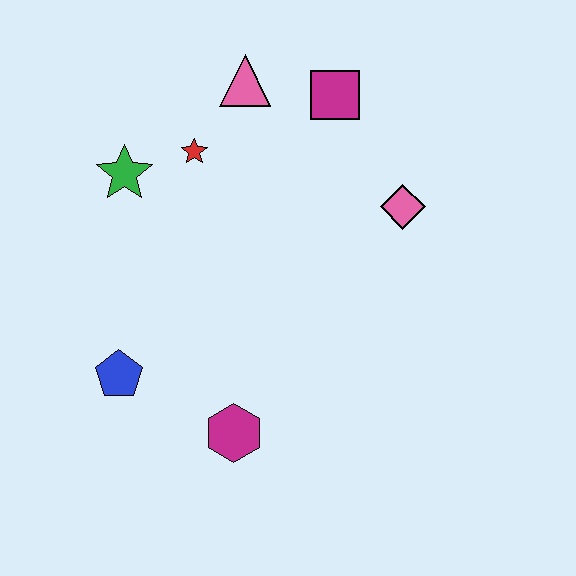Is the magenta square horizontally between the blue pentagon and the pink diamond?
Yes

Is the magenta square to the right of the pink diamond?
No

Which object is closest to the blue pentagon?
The magenta hexagon is closest to the blue pentagon.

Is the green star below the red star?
Yes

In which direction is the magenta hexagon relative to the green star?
The magenta hexagon is below the green star.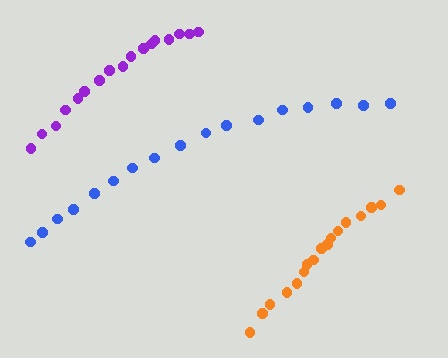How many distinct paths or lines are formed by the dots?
There are 3 distinct paths.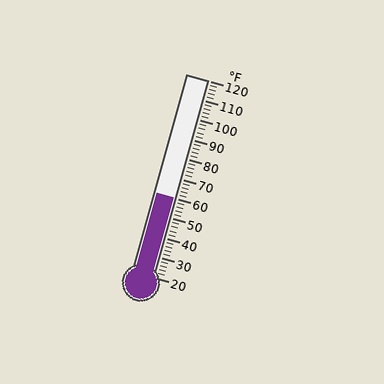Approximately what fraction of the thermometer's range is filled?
The thermometer is filled to approximately 40% of its range.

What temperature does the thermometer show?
The thermometer shows approximately 60°F.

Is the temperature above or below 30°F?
The temperature is above 30°F.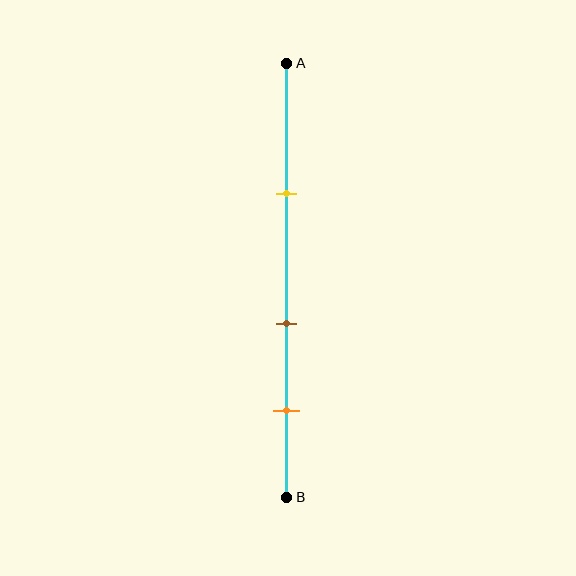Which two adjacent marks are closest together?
The brown and orange marks are the closest adjacent pair.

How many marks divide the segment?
There are 3 marks dividing the segment.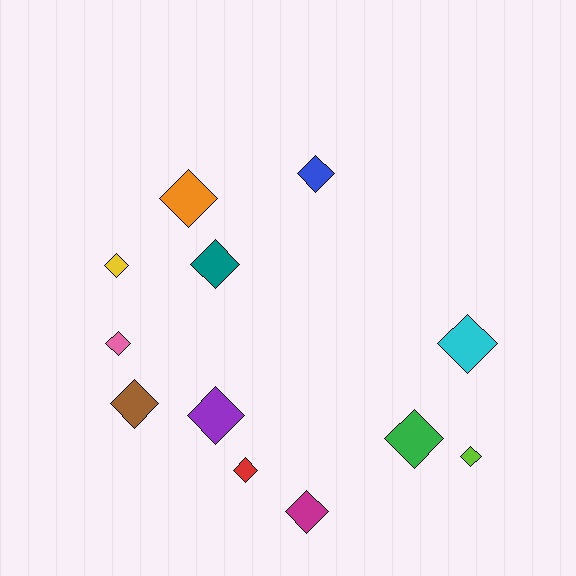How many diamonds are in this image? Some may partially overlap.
There are 12 diamonds.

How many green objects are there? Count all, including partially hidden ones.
There is 1 green object.